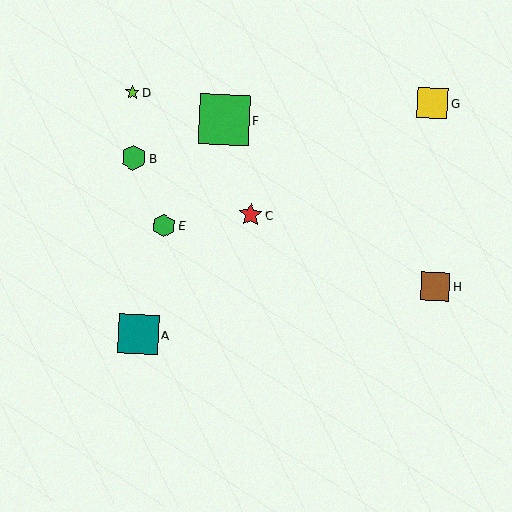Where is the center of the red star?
The center of the red star is at (250, 215).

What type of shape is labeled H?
Shape H is a brown square.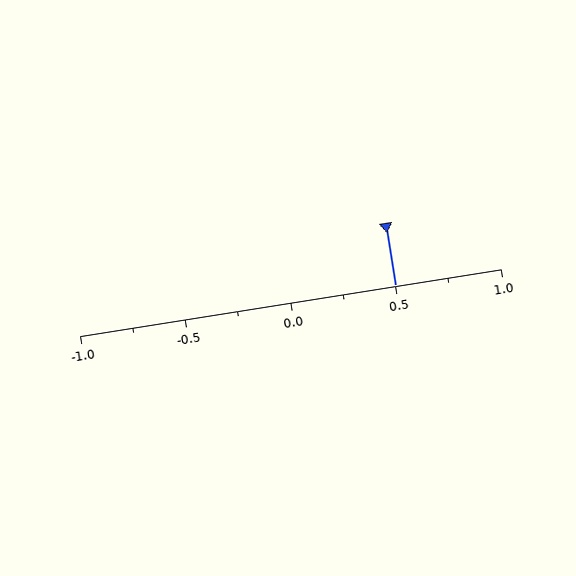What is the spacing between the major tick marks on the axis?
The major ticks are spaced 0.5 apart.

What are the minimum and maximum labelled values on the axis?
The axis runs from -1.0 to 1.0.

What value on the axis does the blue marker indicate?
The marker indicates approximately 0.5.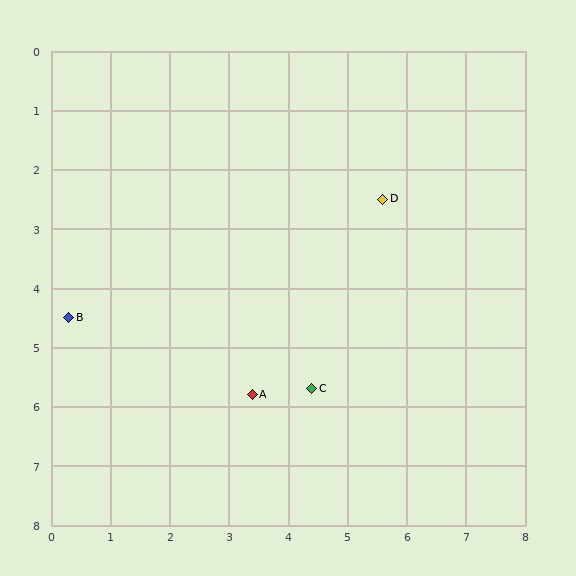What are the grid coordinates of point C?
Point C is at approximately (4.4, 5.7).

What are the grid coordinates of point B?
Point B is at approximately (0.3, 4.5).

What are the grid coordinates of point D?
Point D is at approximately (5.6, 2.5).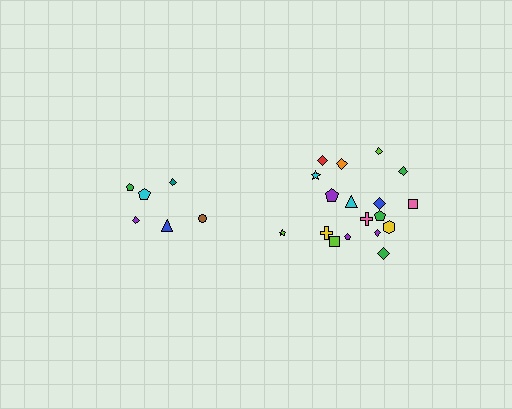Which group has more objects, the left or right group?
The right group.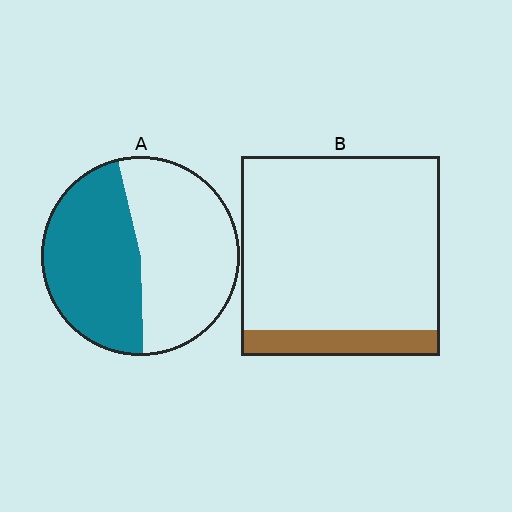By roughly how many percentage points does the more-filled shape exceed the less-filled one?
By roughly 35 percentage points (A over B).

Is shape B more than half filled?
No.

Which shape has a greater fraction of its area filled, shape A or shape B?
Shape A.